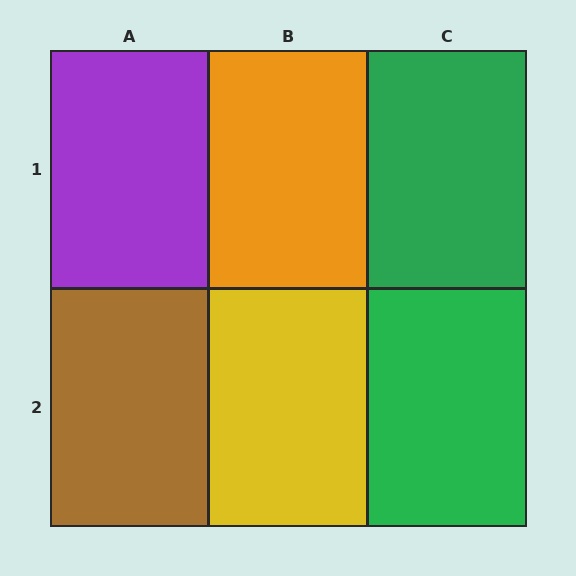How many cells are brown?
1 cell is brown.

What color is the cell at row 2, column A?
Brown.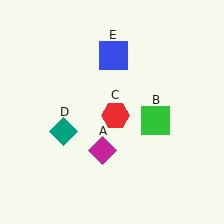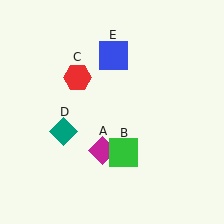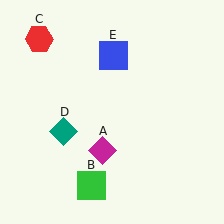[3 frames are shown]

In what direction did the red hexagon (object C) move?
The red hexagon (object C) moved up and to the left.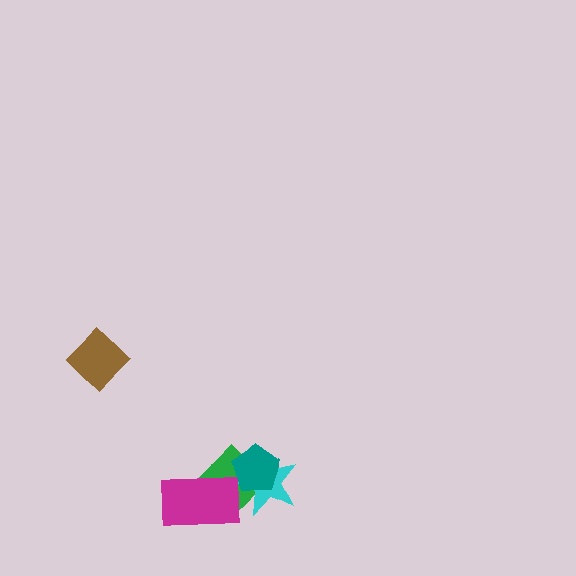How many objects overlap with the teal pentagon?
2 objects overlap with the teal pentagon.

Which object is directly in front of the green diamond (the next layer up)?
The cyan star is directly in front of the green diamond.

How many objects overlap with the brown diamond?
0 objects overlap with the brown diamond.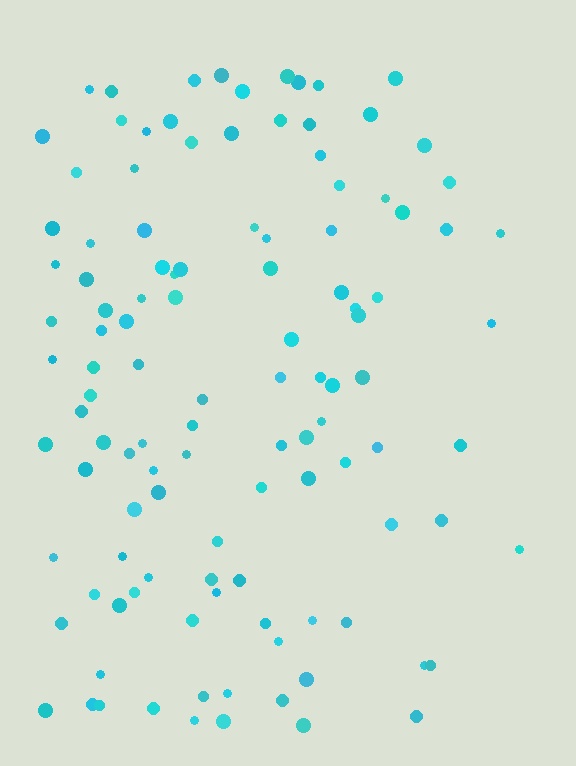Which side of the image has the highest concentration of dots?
The left.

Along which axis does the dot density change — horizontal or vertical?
Horizontal.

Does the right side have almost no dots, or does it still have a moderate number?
Still a moderate number, just noticeably fewer than the left.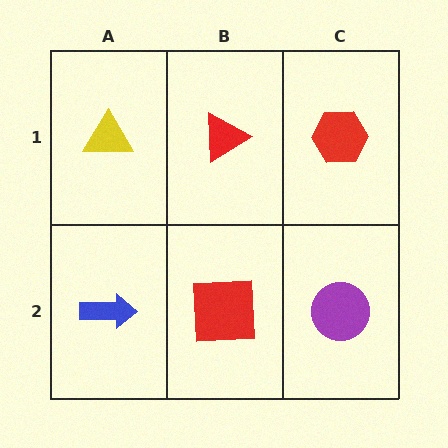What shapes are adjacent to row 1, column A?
A blue arrow (row 2, column A), a red triangle (row 1, column B).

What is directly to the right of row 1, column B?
A red hexagon.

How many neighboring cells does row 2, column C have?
2.